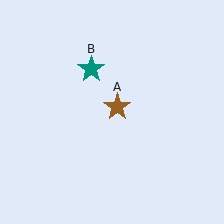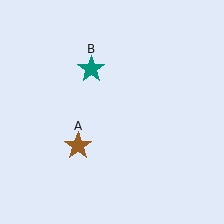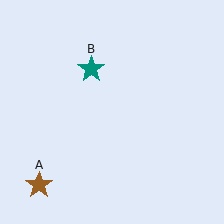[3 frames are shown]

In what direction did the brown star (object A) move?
The brown star (object A) moved down and to the left.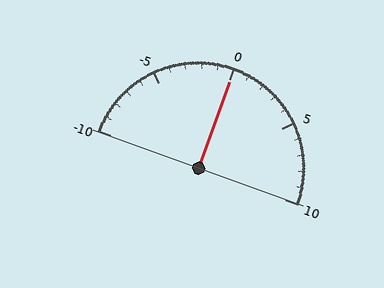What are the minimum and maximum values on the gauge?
The gauge ranges from -10 to 10.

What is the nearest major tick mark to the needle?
The nearest major tick mark is 0.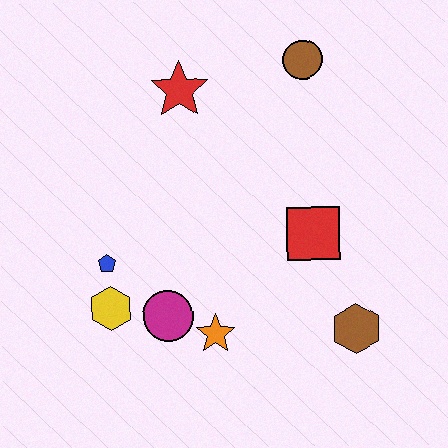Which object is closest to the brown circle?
The red star is closest to the brown circle.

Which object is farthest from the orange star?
The brown circle is farthest from the orange star.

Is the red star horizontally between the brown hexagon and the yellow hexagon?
Yes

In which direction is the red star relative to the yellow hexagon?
The red star is above the yellow hexagon.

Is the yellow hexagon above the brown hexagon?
Yes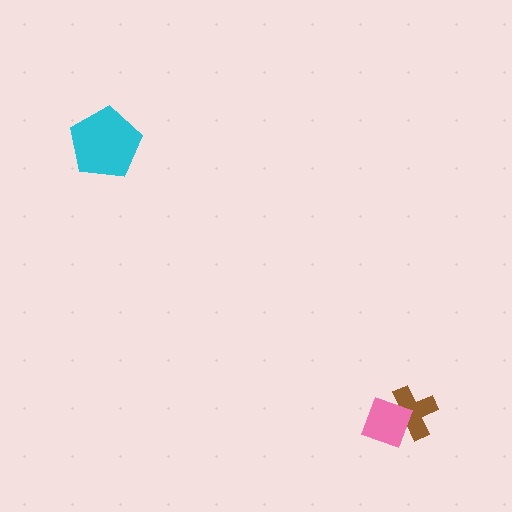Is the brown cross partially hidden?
Yes, it is partially covered by another shape.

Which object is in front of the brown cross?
The pink diamond is in front of the brown cross.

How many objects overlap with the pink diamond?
1 object overlaps with the pink diamond.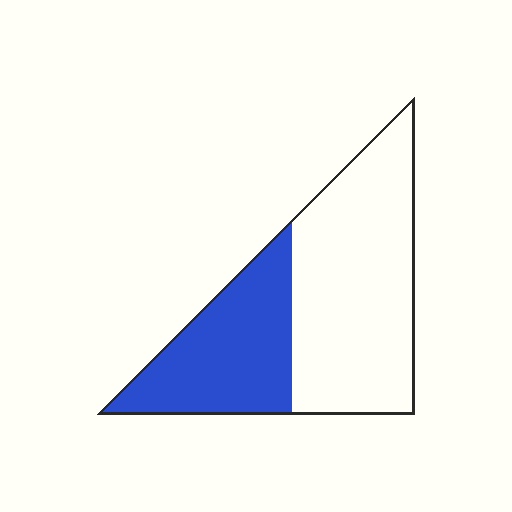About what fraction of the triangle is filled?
About three eighths (3/8).